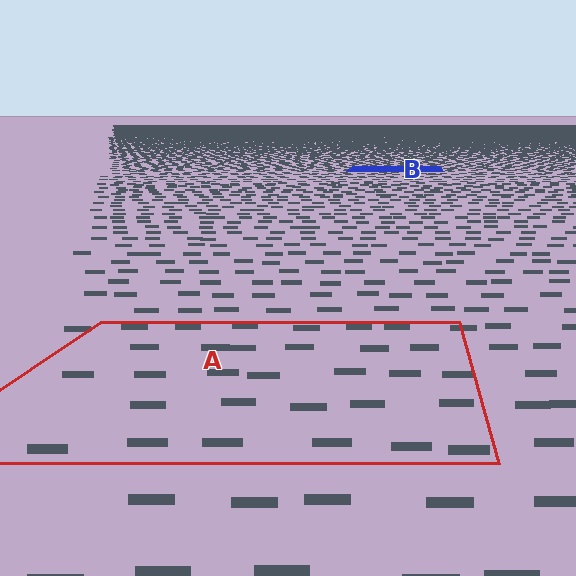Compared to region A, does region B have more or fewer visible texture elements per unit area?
Region B has more texture elements per unit area — they are packed more densely because it is farther away.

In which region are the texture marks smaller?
The texture marks are smaller in region B, because it is farther away.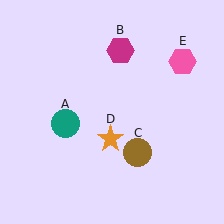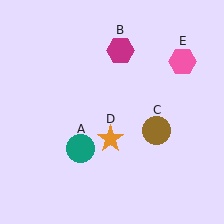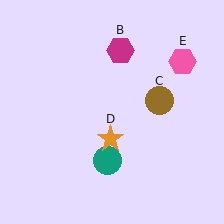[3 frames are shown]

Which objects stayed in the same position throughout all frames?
Magenta hexagon (object B) and orange star (object D) and pink hexagon (object E) remained stationary.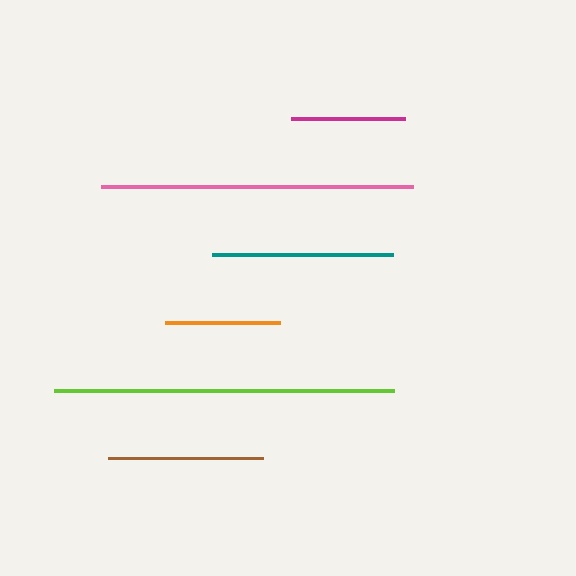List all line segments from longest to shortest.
From longest to shortest: lime, pink, teal, brown, orange, magenta.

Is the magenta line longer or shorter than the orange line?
The orange line is longer than the magenta line.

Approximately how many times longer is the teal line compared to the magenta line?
The teal line is approximately 1.6 times the length of the magenta line.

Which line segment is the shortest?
The magenta line is the shortest at approximately 114 pixels.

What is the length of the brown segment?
The brown segment is approximately 155 pixels long.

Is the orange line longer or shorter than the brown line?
The brown line is longer than the orange line.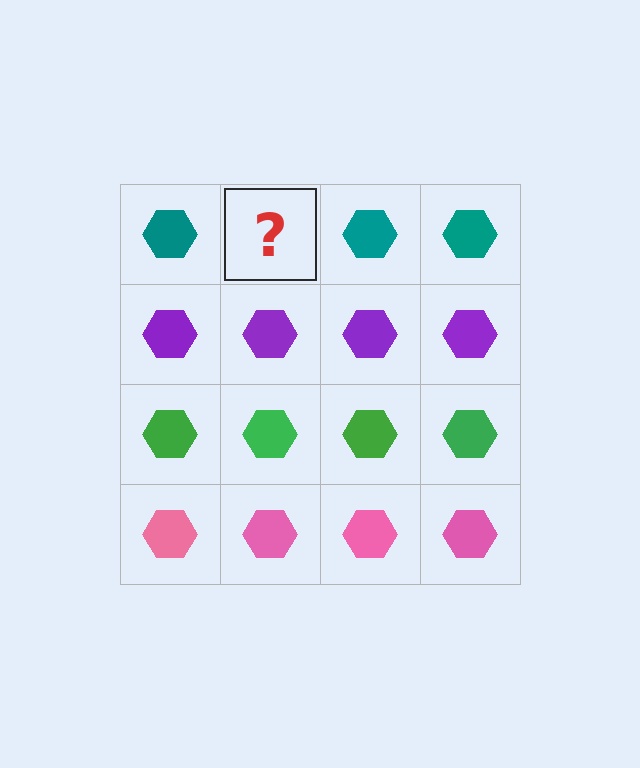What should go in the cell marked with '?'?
The missing cell should contain a teal hexagon.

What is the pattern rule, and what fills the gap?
The rule is that each row has a consistent color. The gap should be filled with a teal hexagon.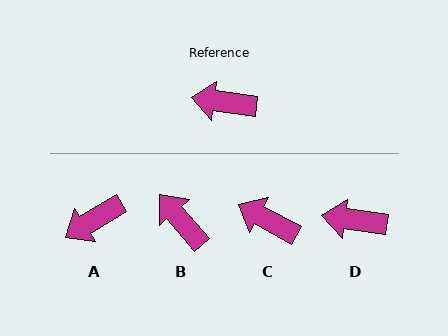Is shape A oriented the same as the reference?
No, it is off by about 40 degrees.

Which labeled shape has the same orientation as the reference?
D.